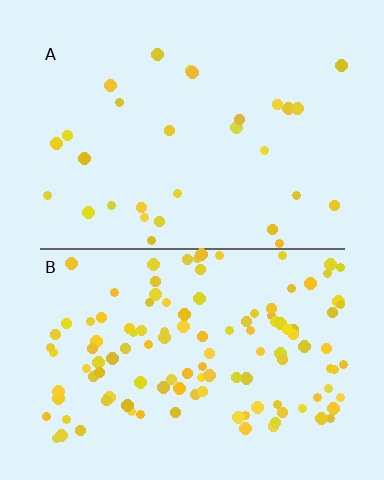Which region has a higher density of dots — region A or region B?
B (the bottom).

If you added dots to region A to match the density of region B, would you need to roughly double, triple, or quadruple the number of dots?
Approximately quadruple.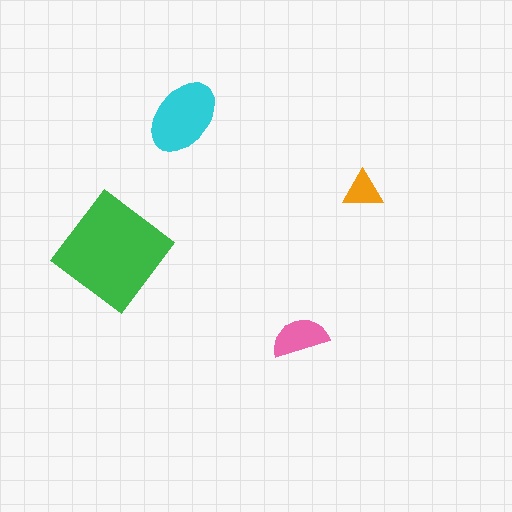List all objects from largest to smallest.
The green diamond, the cyan ellipse, the pink semicircle, the orange triangle.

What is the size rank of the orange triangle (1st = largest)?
4th.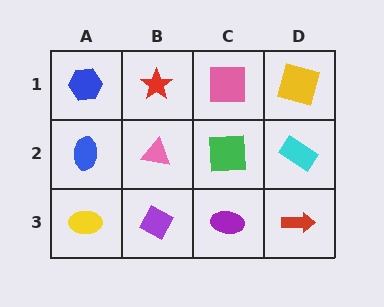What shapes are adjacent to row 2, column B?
A red star (row 1, column B), a purple diamond (row 3, column B), a blue ellipse (row 2, column A), a green square (row 2, column C).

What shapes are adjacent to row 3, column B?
A pink triangle (row 2, column B), a yellow ellipse (row 3, column A), a purple ellipse (row 3, column C).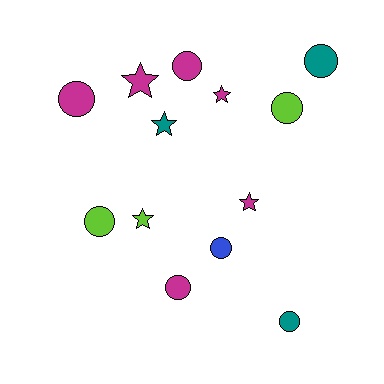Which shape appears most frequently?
Circle, with 8 objects.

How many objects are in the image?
There are 13 objects.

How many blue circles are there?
There is 1 blue circle.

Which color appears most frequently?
Magenta, with 6 objects.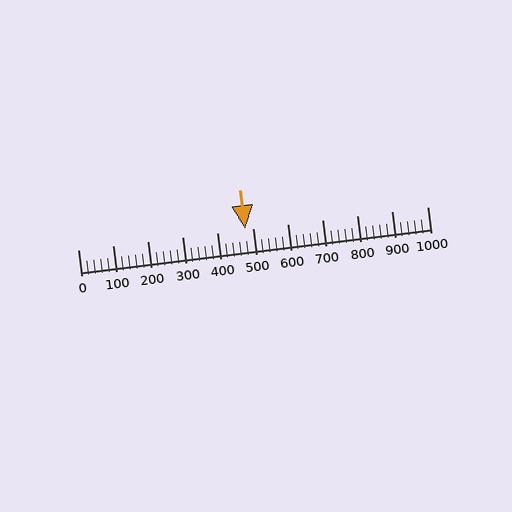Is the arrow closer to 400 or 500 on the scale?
The arrow is closer to 500.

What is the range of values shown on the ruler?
The ruler shows values from 0 to 1000.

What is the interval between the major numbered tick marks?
The major tick marks are spaced 100 units apart.